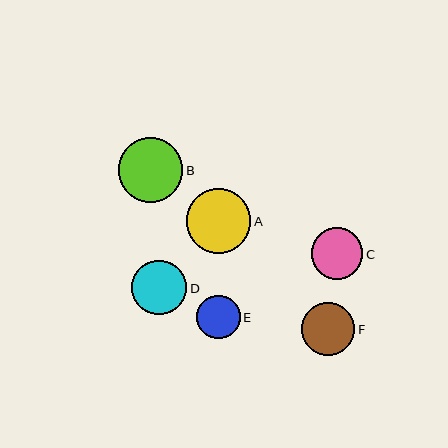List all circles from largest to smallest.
From largest to smallest: A, B, D, F, C, E.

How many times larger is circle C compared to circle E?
Circle C is approximately 1.2 times the size of circle E.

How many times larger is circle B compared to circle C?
Circle B is approximately 1.2 times the size of circle C.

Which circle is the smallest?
Circle E is the smallest with a size of approximately 44 pixels.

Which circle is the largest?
Circle A is the largest with a size of approximately 65 pixels.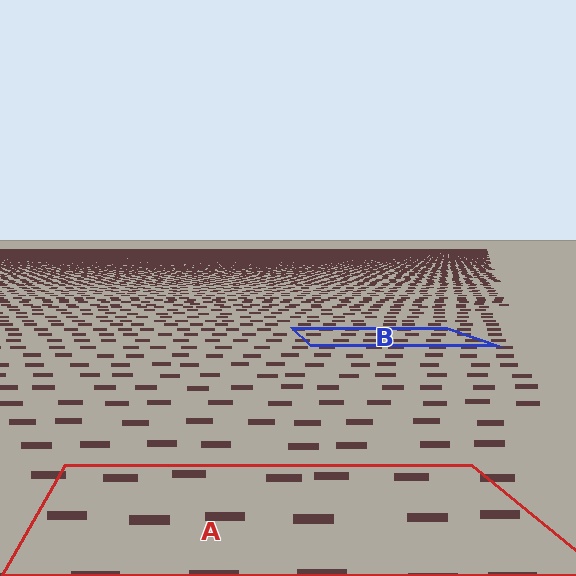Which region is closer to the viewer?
Region A is closer. The texture elements there are larger and more spread out.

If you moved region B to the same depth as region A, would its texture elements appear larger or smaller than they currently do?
They would appear larger. At a closer depth, the same texture elements are projected at a bigger on-screen size.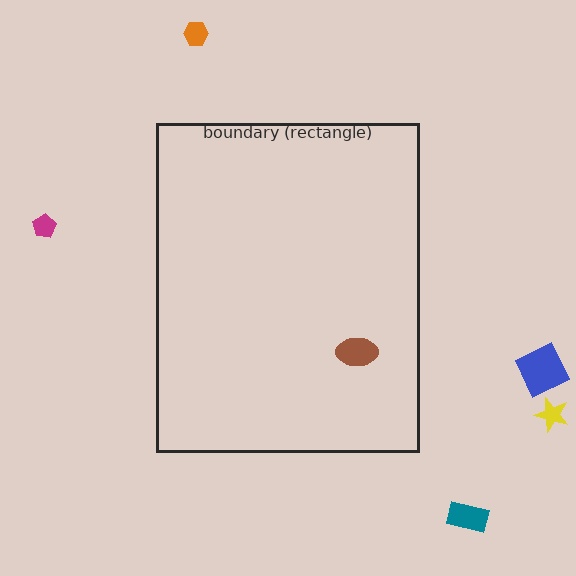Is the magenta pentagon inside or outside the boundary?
Outside.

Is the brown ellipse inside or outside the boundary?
Inside.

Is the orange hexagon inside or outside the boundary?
Outside.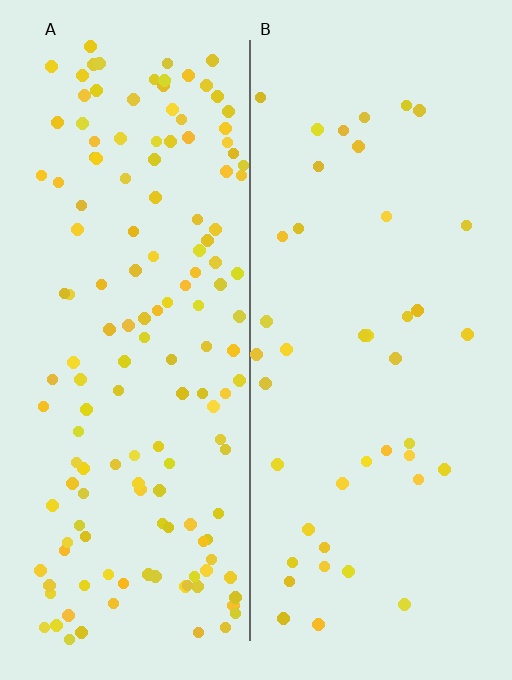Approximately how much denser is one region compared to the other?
Approximately 3.5× — region A over region B.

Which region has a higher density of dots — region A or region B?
A (the left).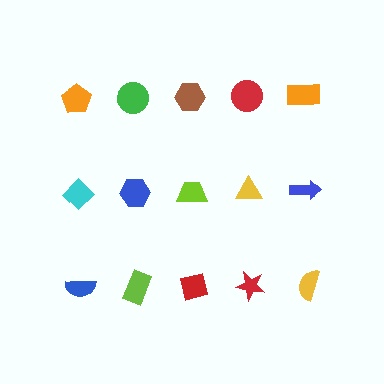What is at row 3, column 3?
A red square.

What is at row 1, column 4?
A red circle.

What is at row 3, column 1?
A blue semicircle.